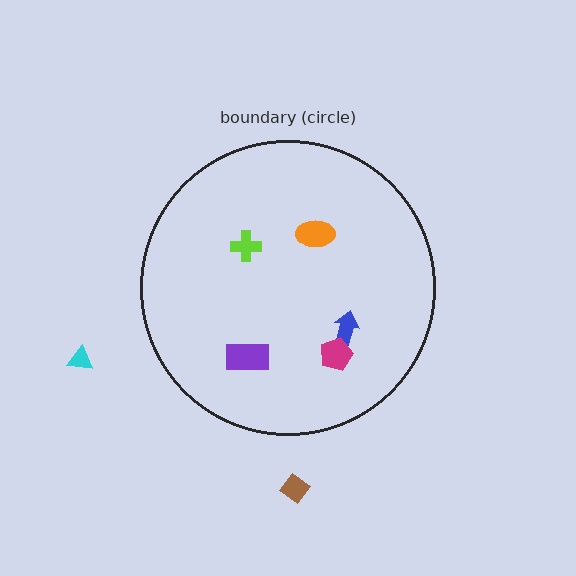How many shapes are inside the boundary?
5 inside, 2 outside.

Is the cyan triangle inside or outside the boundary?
Outside.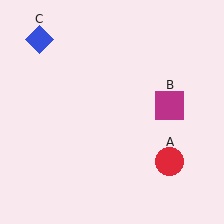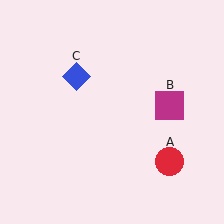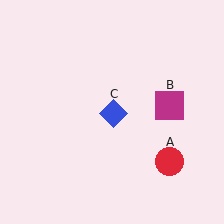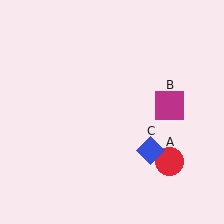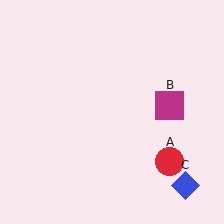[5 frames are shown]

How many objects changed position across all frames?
1 object changed position: blue diamond (object C).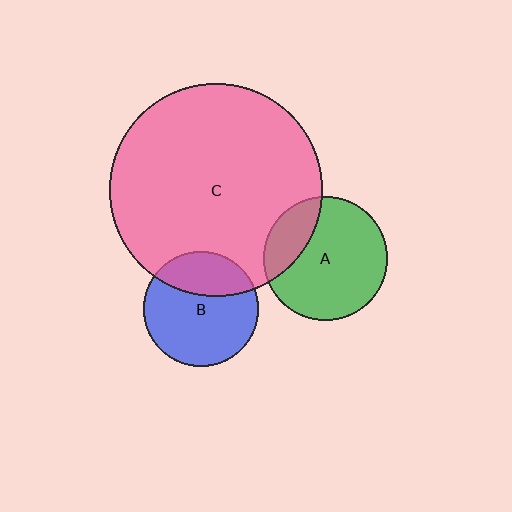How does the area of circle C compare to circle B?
Approximately 3.4 times.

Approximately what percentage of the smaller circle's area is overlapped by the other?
Approximately 30%.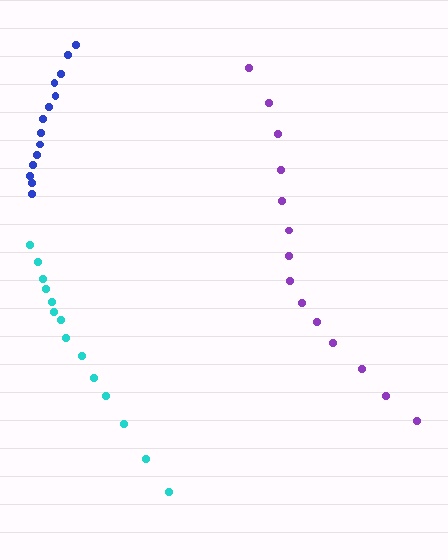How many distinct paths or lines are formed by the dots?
There are 3 distinct paths.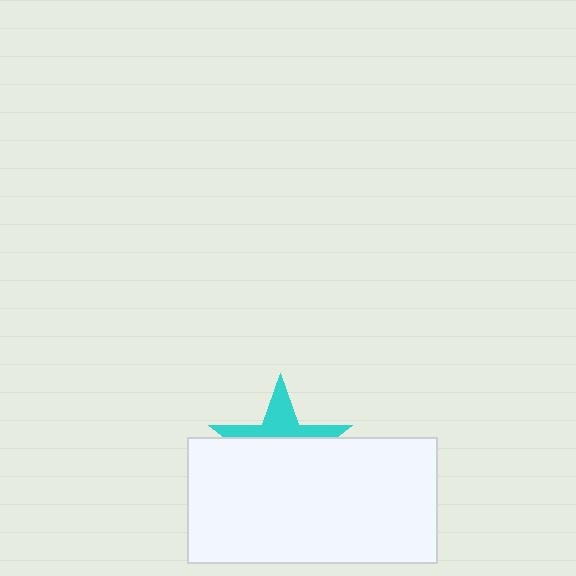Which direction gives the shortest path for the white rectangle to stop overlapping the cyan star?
Moving down gives the shortest separation.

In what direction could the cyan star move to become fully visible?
The cyan star could move up. That would shift it out from behind the white rectangle entirely.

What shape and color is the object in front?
The object in front is a white rectangle.